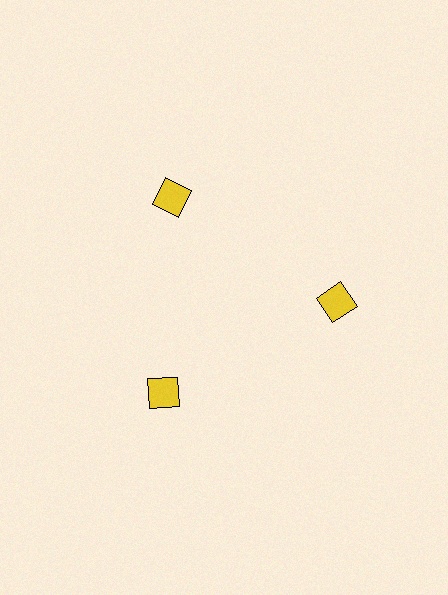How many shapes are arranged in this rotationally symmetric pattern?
There are 3 shapes, arranged in 3 groups of 1.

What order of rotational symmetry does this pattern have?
This pattern has 3-fold rotational symmetry.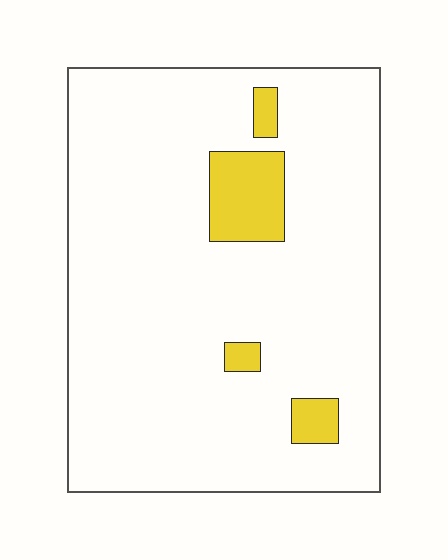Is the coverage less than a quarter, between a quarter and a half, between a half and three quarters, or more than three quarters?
Less than a quarter.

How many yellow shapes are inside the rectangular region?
4.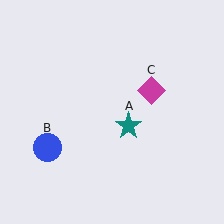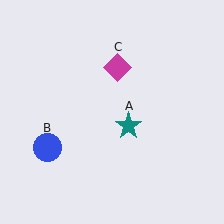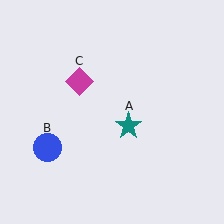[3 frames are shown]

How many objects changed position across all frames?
1 object changed position: magenta diamond (object C).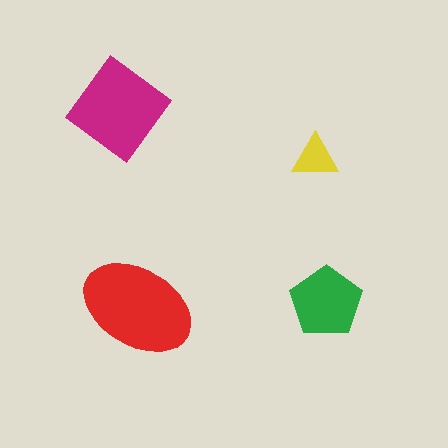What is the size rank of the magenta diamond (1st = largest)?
2nd.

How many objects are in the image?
There are 4 objects in the image.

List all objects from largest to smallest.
The red ellipse, the magenta diamond, the green pentagon, the yellow triangle.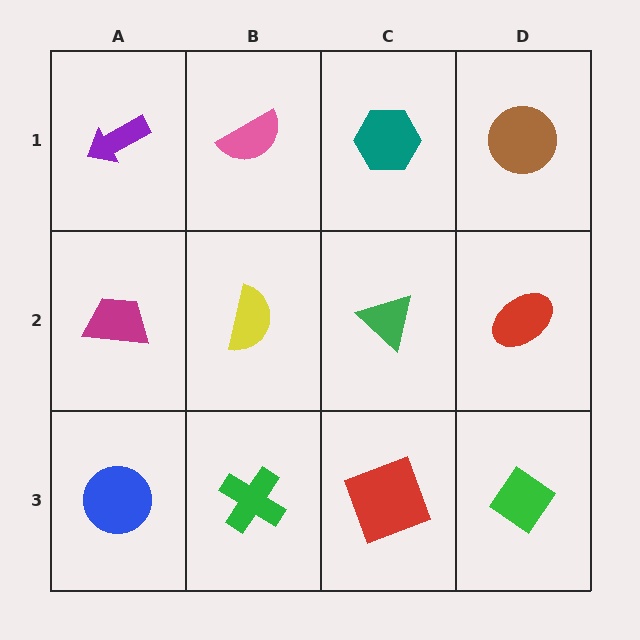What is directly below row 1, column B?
A yellow semicircle.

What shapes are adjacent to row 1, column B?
A yellow semicircle (row 2, column B), a purple arrow (row 1, column A), a teal hexagon (row 1, column C).